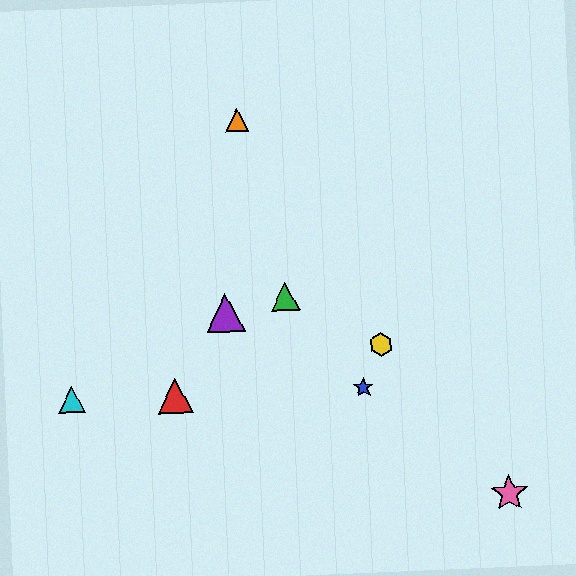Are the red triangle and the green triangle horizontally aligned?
No, the red triangle is at y≈395 and the green triangle is at y≈296.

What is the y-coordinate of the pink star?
The pink star is at y≈493.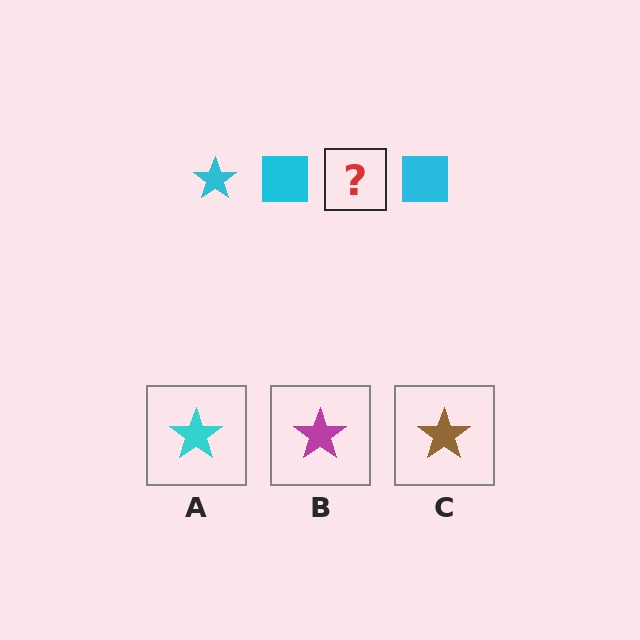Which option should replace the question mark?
Option A.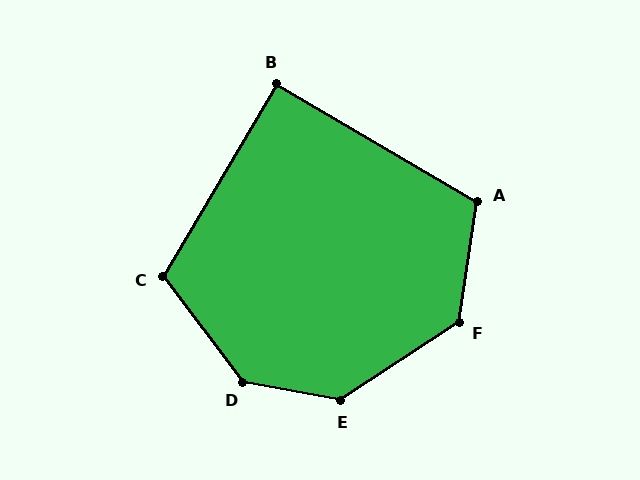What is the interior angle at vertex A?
Approximately 112 degrees (obtuse).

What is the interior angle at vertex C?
Approximately 112 degrees (obtuse).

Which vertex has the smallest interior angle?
B, at approximately 91 degrees.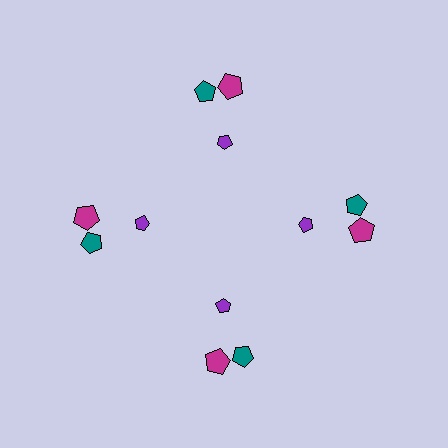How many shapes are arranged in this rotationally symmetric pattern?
There are 12 shapes, arranged in 4 groups of 3.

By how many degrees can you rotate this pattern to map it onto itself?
The pattern maps onto itself every 90 degrees of rotation.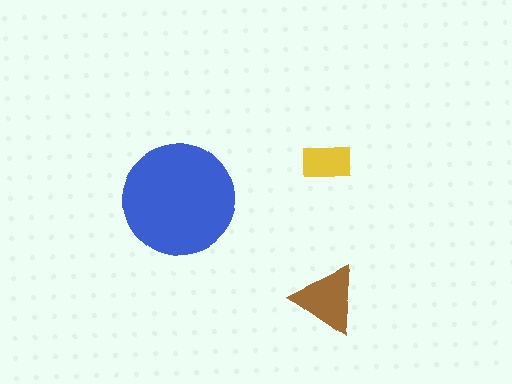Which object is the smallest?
The yellow rectangle.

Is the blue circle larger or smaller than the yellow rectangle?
Larger.